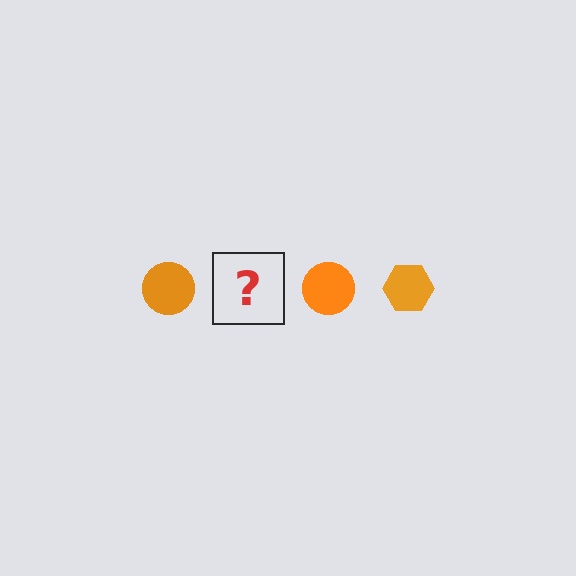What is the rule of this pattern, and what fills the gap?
The rule is that the pattern cycles through circle, hexagon shapes in orange. The gap should be filled with an orange hexagon.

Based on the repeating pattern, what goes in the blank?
The blank should be an orange hexagon.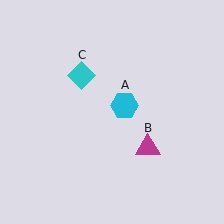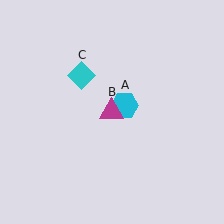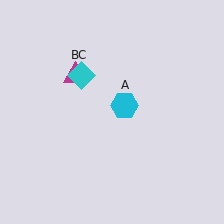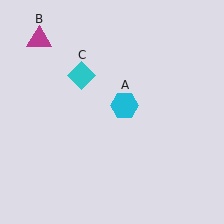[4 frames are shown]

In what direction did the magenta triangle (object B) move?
The magenta triangle (object B) moved up and to the left.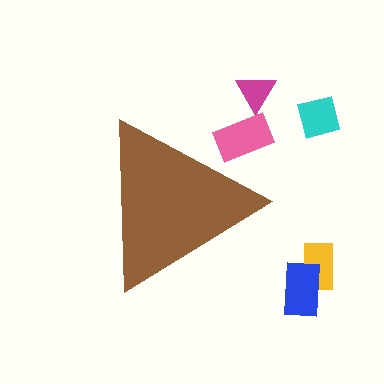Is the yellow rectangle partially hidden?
No, the yellow rectangle is fully visible.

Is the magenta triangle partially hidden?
No, the magenta triangle is fully visible.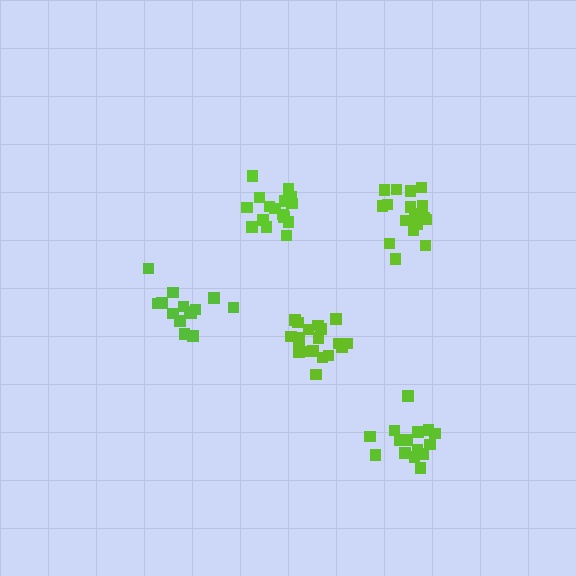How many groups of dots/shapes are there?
There are 5 groups.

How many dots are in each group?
Group 1: 16 dots, Group 2: 19 dots, Group 3: 15 dots, Group 4: 14 dots, Group 5: 18 dots (82 total).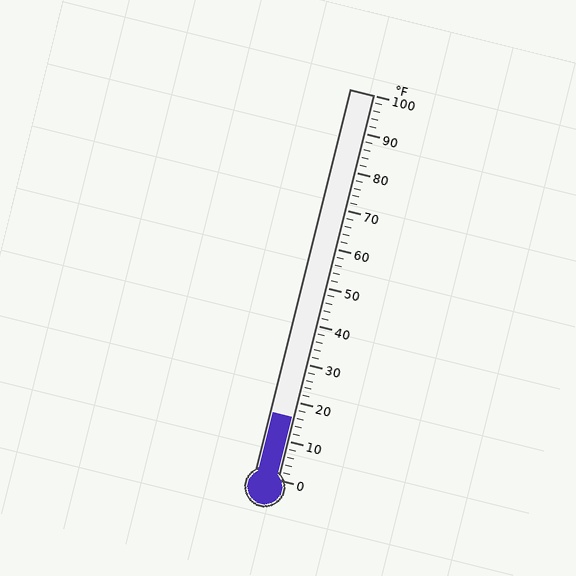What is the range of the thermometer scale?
The thermometer scale ranges from 0°F to 100°F.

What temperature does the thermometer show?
The thermometer shows approximately 16°F.